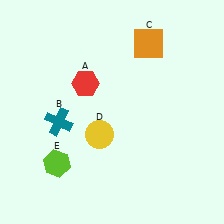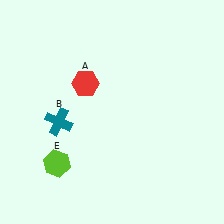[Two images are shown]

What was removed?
The yellow circle (D), the orange square (C) were removed in Image 2.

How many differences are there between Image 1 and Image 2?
There are 2 differences between the two images.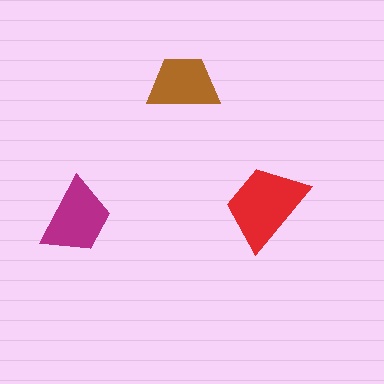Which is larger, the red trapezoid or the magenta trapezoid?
The red one.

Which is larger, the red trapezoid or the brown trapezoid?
The red one.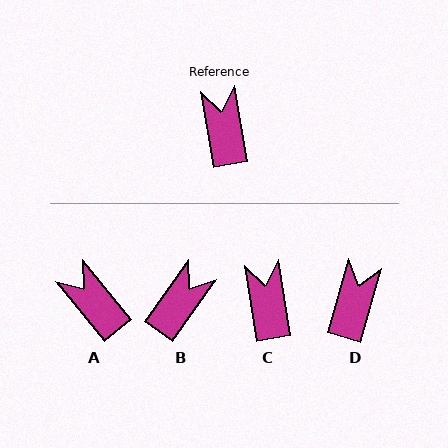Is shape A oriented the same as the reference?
No, it is off by about 30 degrees.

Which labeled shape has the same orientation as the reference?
C.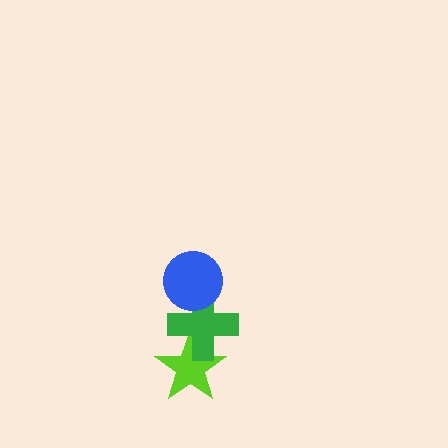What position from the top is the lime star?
The lime star is 3rd from the top.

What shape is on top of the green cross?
The blue circle is on top of the green cross.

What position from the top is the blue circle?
The blue circle is 1st from the top.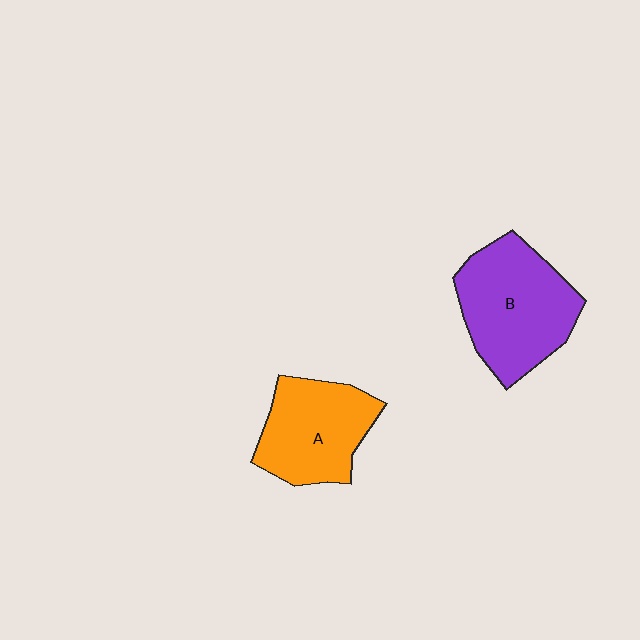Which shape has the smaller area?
Shape A (orange).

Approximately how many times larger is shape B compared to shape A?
Approximately 1.2 times.